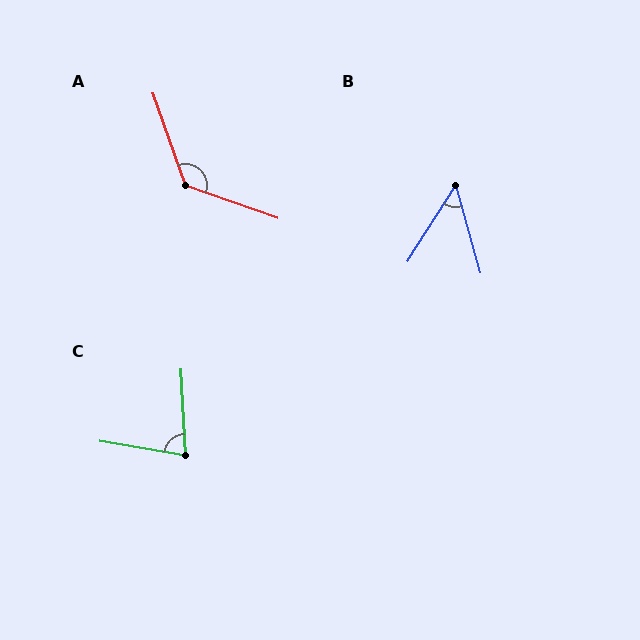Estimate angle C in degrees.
Approximately 77 degrees.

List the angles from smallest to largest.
B (48°), C (77°), A (129°).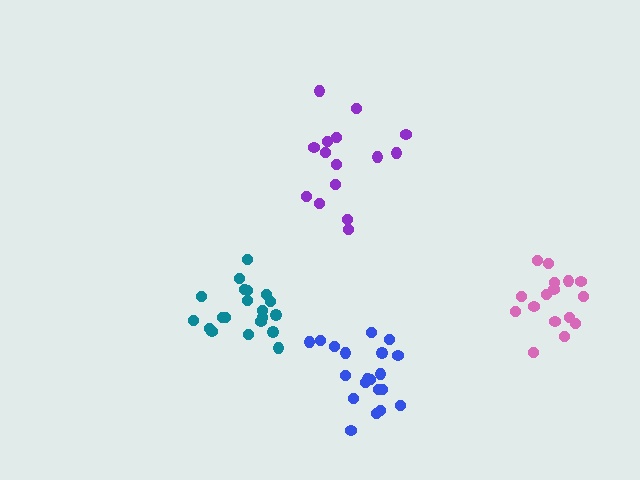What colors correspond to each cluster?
The clusters are colored: blue, teal, pink, purple.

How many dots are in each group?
Group 1: 20 dots, Group 2: 20 dots, Group 3: 16 dots, Group 4: 15 dots (71 total).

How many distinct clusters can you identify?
There are 4 distinct clusters.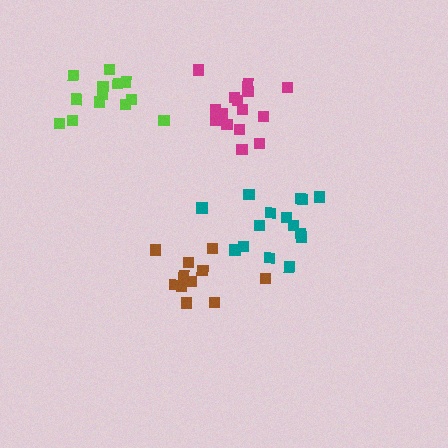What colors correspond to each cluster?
The clusters are colored: lime, teal, magenta, brown.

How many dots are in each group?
Group 1: 13 dots, Group 2: 15 dots, Group 3: 15 dots, Group 4: 11 dots (54 total).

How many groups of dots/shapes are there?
There are 4 groups.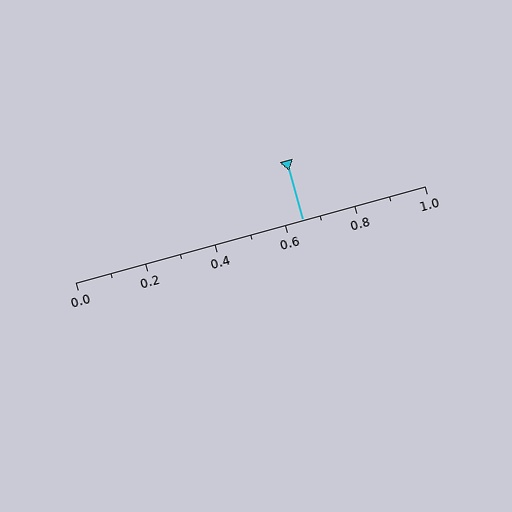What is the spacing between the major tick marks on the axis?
The major ticks are spaced 0.2 apart.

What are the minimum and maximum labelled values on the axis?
The axis runs from 0.0 to 1.0.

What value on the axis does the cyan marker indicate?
The marker indicates approximately 0.65.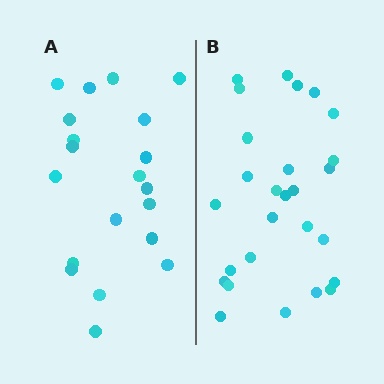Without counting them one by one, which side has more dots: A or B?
Region B (the right region) has more dots.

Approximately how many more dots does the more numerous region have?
Region B has roughly 8 or so more dots than region A.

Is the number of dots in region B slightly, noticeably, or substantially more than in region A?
Region B has noticeably more, but not dramatically so. The ratio is roughly 1.4 to 1.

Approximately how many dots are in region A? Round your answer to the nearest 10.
About 20 dots.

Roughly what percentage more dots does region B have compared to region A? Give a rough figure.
About 35% more.